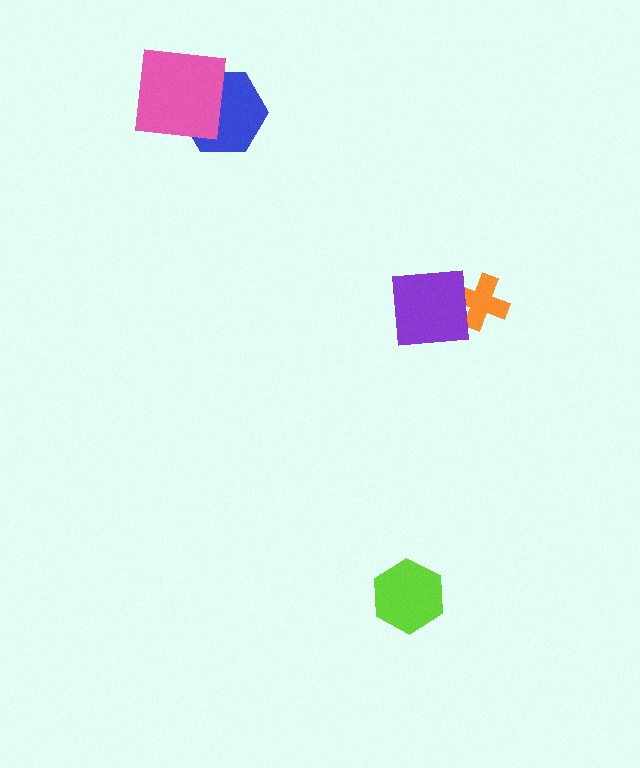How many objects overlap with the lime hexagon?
0 objects overlap with the lime hexagon.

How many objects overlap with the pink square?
1 object overlaps with the pink square.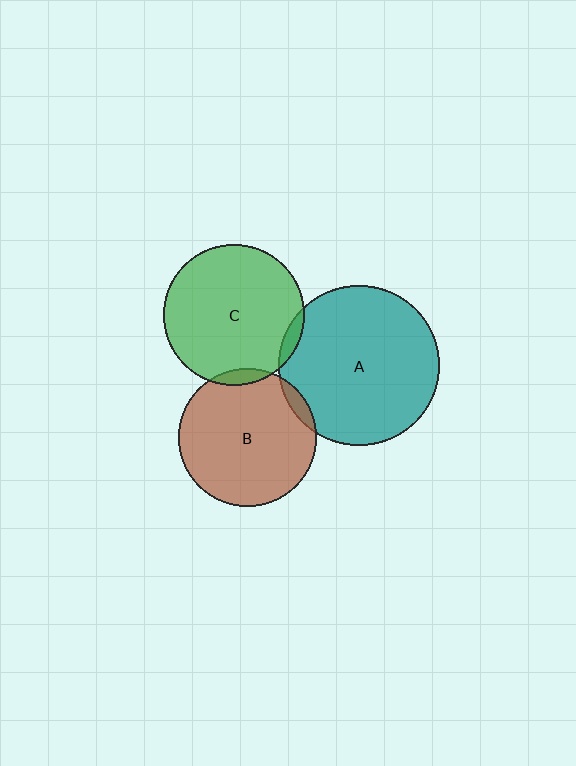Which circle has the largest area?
Circle A (teal).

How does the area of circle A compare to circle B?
Approximately 1.4 times.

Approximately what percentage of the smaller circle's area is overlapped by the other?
Approximately 5%.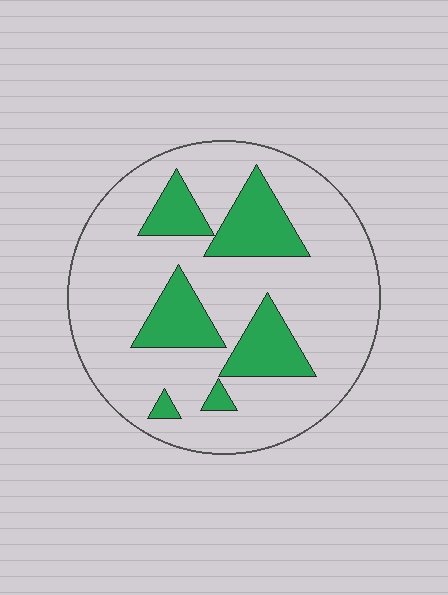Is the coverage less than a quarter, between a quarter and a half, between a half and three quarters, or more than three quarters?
Less than a quarter.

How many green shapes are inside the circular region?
6.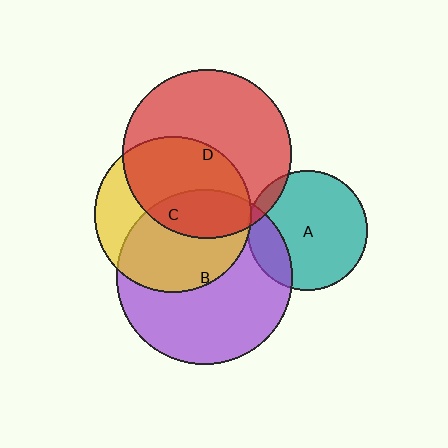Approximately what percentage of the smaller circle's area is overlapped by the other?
Approximately 50%.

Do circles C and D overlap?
Yes.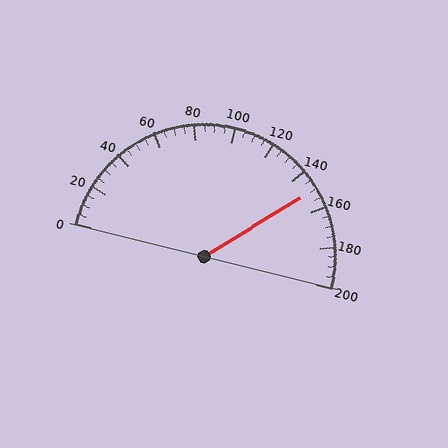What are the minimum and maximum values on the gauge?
The gauge ranges from 0 to 200.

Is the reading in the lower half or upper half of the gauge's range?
The reading is in the upper half of the range (0 to 200).